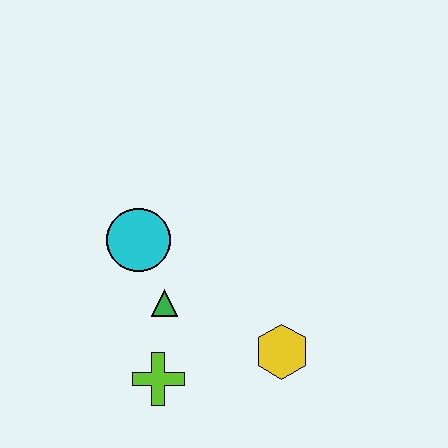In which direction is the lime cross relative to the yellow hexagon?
The lime cross is to the left of the yellow hexagon.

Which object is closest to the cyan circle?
The green triangle is closest to the cyan circle.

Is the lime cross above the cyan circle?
No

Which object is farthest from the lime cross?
The cyan circle is farthest from the lime cross.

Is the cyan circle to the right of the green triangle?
No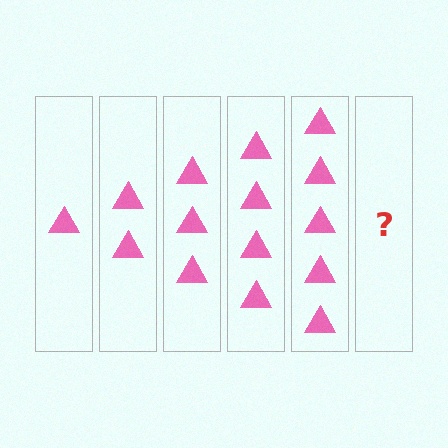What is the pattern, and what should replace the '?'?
The pattern is that each step adds one more triangle. The '?' should be 6 triangles.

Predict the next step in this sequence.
The next step is 6 triangles.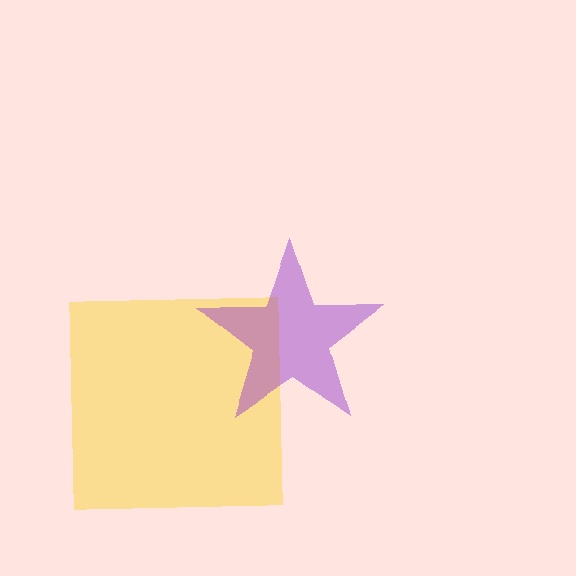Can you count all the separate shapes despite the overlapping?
Yes, there are 2 separate shapes.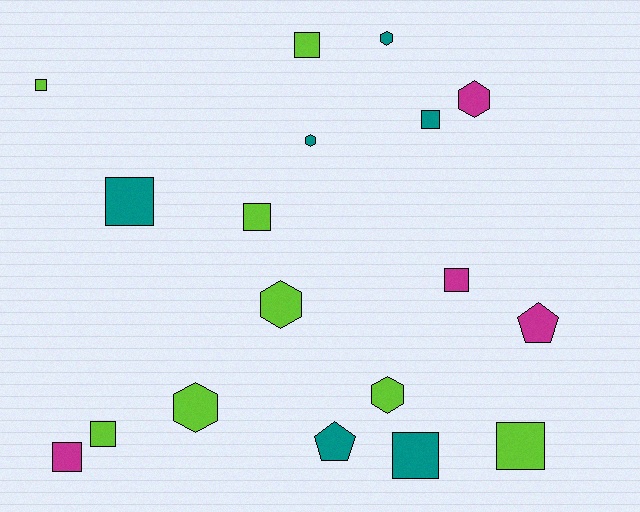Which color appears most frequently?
Lime, with 8 objects.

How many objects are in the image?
There are 18 objects.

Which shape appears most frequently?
Square, with 10 objects.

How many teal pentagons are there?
There is 1 teal pentagon.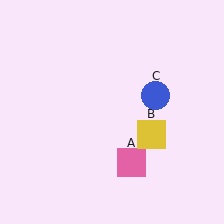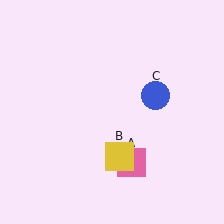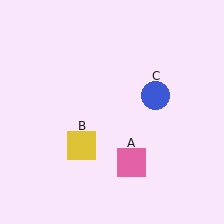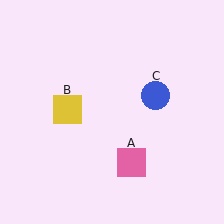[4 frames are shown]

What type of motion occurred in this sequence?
The yellow square (object B) rotated clockwise around the center of the scene.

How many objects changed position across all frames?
1 object changed position: yellow square (object B).